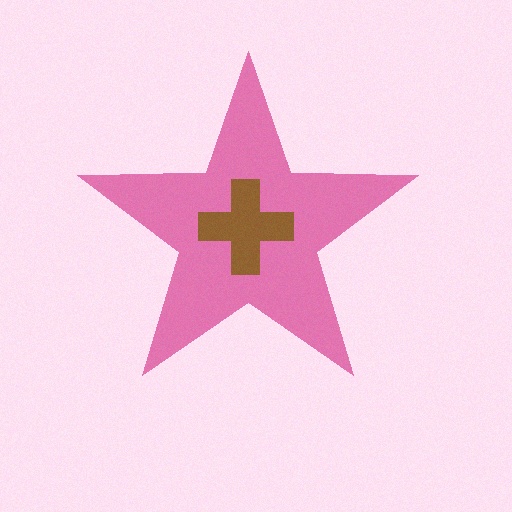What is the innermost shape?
The brown cross.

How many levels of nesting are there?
2.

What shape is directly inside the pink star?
The brown cross.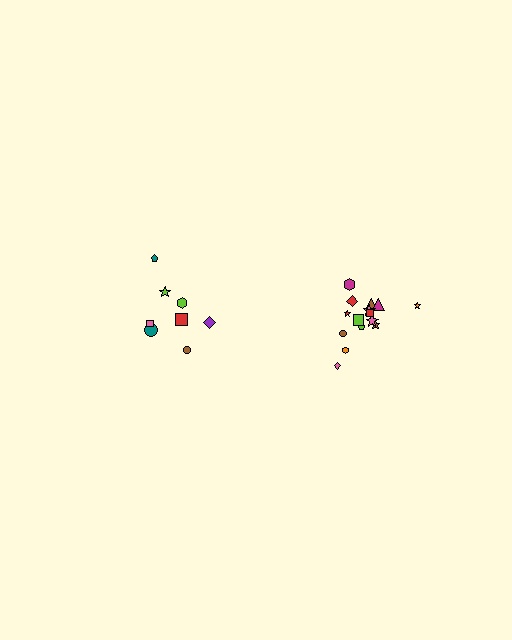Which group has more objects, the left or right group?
The right group.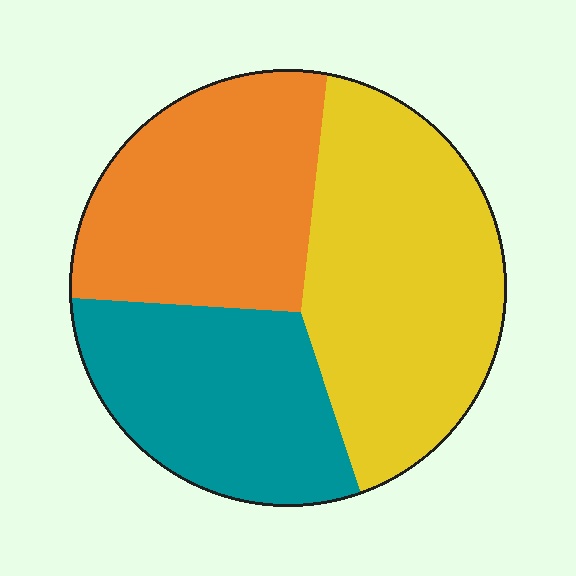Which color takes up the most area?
Yellow, at roughly 40%.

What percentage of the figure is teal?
Teal takes up between a quarter and a half of the figure.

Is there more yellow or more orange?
Yellow.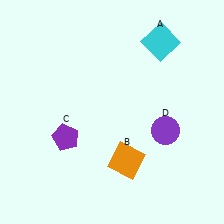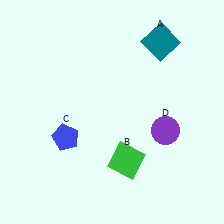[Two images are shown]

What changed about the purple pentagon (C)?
In Image 1, C is purple. In Image 2, it changed to blue.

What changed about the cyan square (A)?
In Image 1, A is cyan. In Image 2, it changed to teal.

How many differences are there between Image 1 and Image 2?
There are 3 differences between the two images.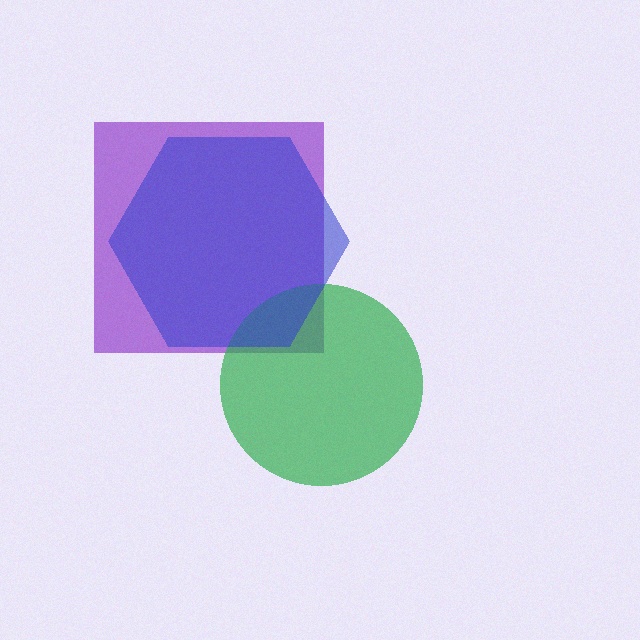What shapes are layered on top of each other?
The layered shapes are: a purple square, a green circle, a blue hexagon.